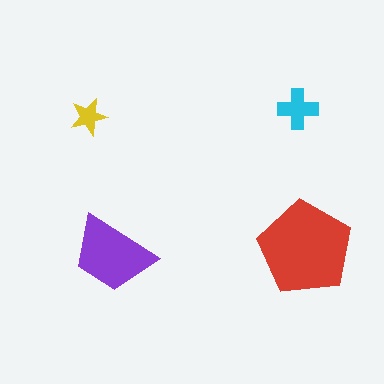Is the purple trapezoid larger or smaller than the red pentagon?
Smaller.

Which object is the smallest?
The yellow star.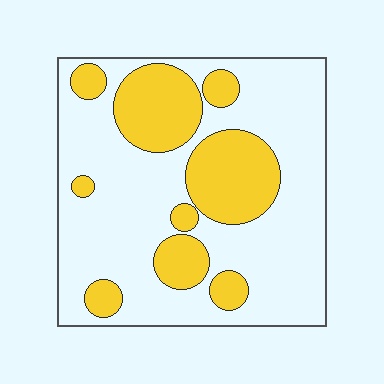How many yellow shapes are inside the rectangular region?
9.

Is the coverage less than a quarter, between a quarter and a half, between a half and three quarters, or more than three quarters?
Between a quarter and a half.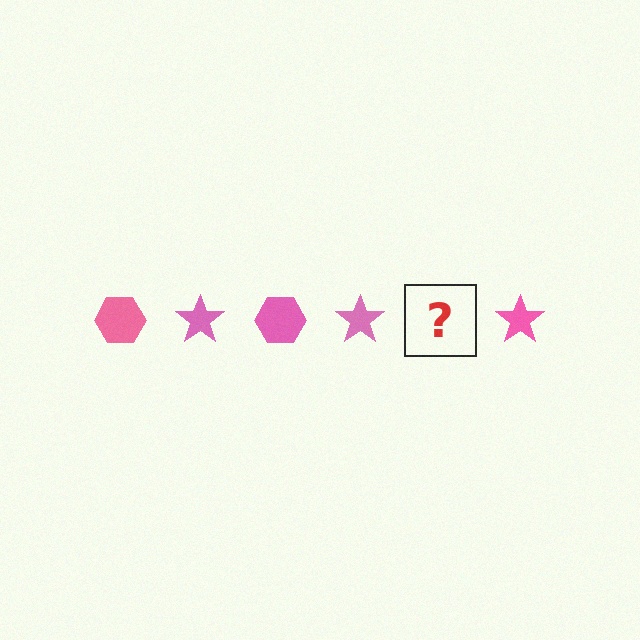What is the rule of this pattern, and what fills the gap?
The rule is that the pattern cycles through hexagon, star shapes in pink. The gap should be filled with a pink hexagon.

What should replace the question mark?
The question mark should be replaced with a pink hexagon.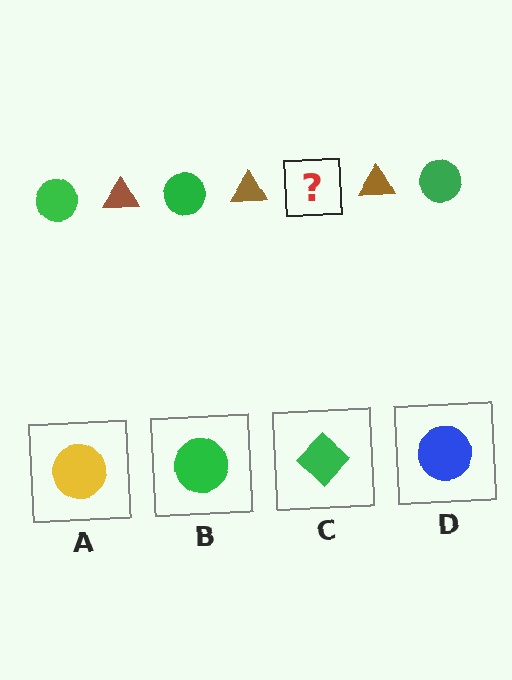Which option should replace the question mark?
Option B.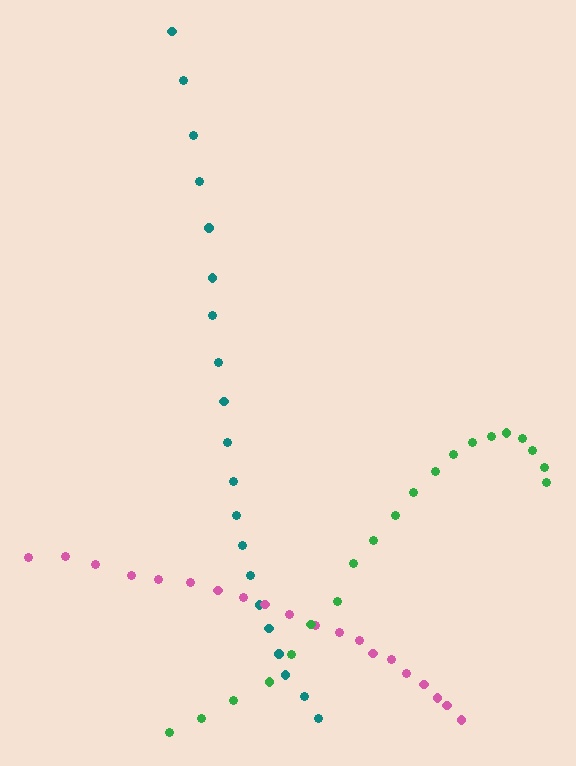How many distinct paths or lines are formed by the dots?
There are 3 distinct paths.